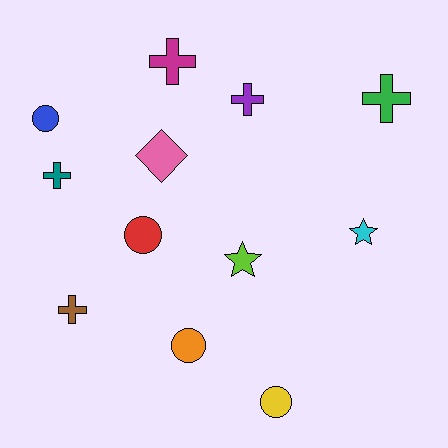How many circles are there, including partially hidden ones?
There are 4 circles.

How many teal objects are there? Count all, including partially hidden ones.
There is 1 teal object.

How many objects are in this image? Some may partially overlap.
There are 12 objects.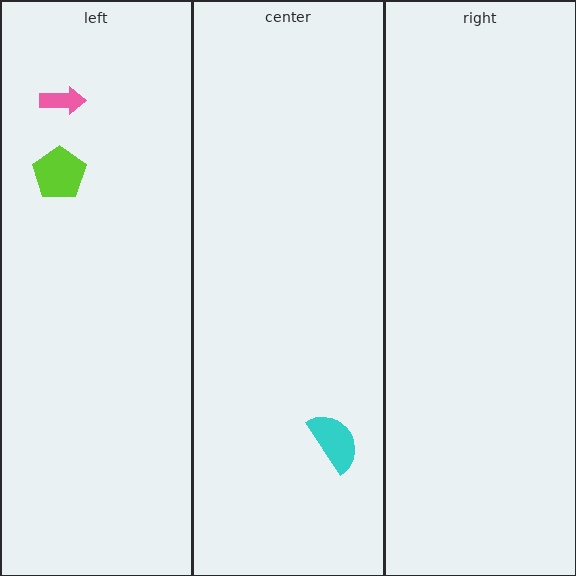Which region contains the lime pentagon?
The left region.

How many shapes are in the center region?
1.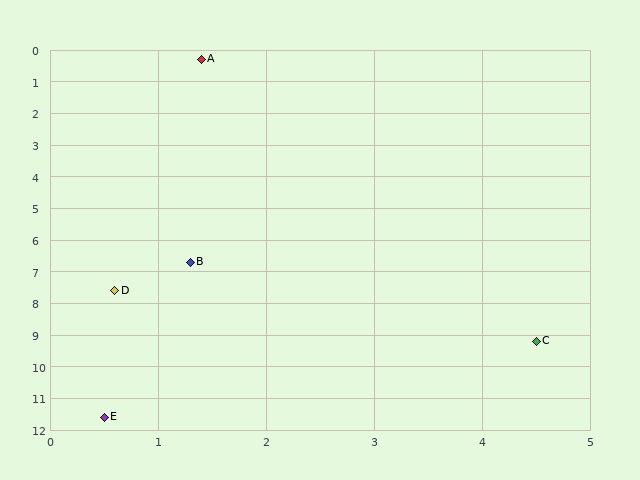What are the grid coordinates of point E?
Point E is at approximately (0.5, 11.6).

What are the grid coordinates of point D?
Point D is at approximately (0.6, 7.6).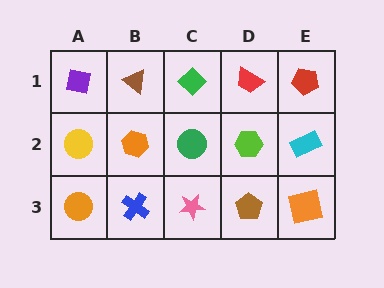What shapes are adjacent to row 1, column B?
An orange hexagon (row 2, column B), a purple square (row 1, column A), a green diamond (row 1, column C).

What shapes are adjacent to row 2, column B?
A brown triangle (row 1, column B), a blue cross (row 3, column B), a yellow circle (row 2, column A), a green circle (row 2, column C).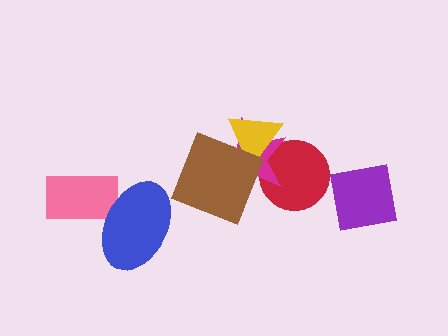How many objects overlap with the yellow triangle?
3 objects overlap with the yellow triangle.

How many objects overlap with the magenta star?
3 objects overlap with the magenta star.